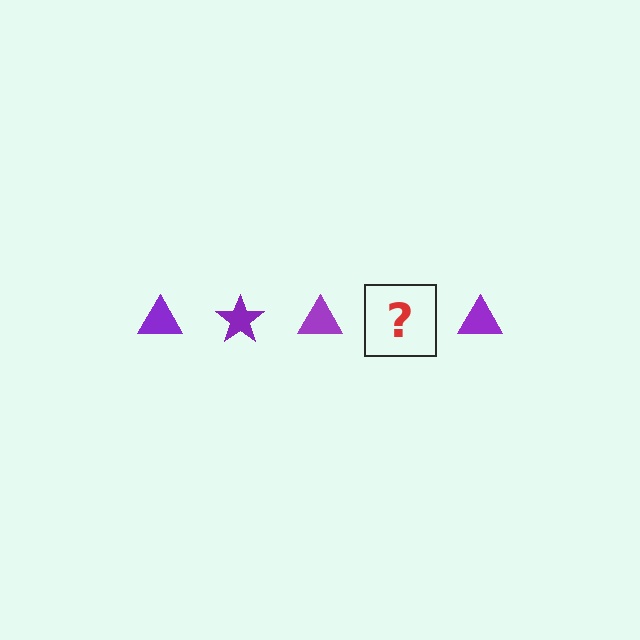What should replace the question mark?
The question mark should be replaced with a purple star.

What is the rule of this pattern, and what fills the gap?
The rule is that the pattern cycles through triangle, star shapes in purple. The gap should be filled with a purple star.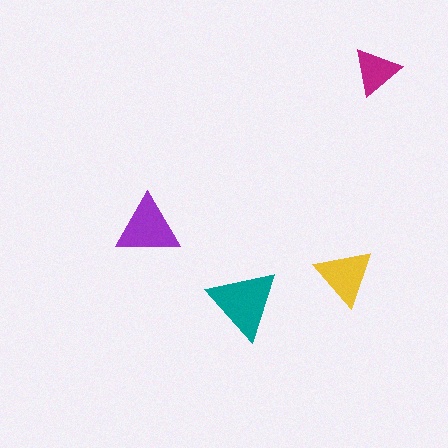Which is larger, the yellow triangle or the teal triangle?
The teal one.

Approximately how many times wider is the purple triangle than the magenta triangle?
About 1.5 times wider.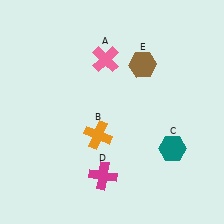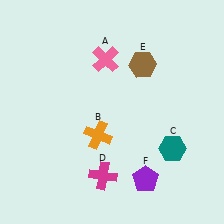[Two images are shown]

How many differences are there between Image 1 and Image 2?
There is 1 difference between the two images.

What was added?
A purple pentagon (F) was added in Image 2.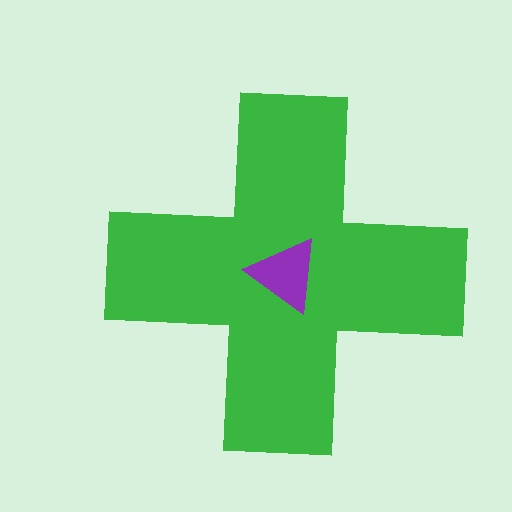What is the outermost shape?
The green cross.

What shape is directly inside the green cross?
The purple triangle.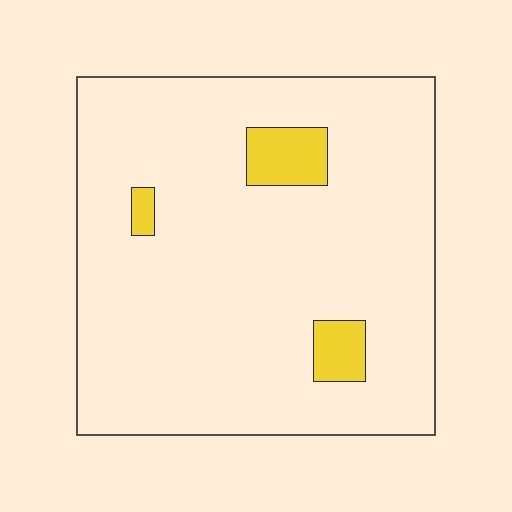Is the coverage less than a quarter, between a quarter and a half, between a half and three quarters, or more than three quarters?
Less than a quarter.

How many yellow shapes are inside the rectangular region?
3.